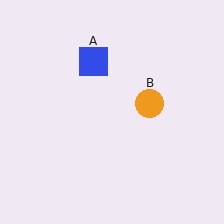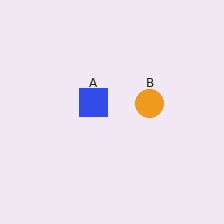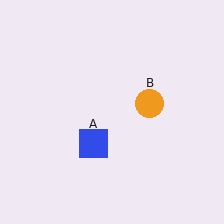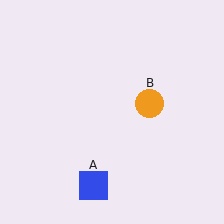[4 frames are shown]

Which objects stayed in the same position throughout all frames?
Orange circle (object B) remained stationary.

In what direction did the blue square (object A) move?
The blue square (object A) moved down.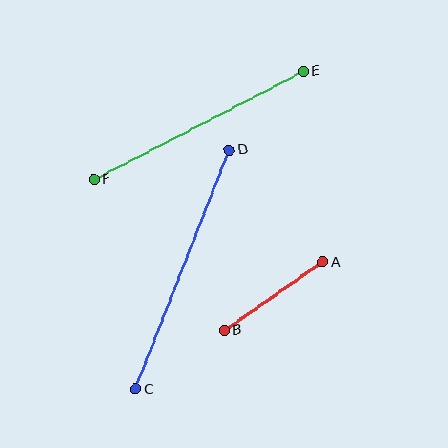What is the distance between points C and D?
The distance is approximately 257 pixels.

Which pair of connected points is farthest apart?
Points C and D are farthest apart.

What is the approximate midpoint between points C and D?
The midpoint is at approximately (182, 269) pixels.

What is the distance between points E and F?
The distance is approximately 235 pixels.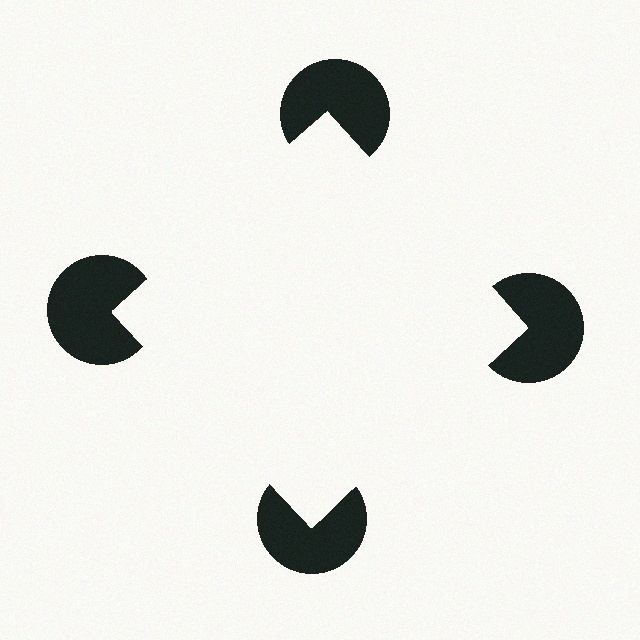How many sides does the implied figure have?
4 sides.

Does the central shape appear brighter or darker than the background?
It typically appears slightly brighter than the background, even though no actual brightness change is drawn.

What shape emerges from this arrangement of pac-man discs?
An illusory square — its edges are inferred from the aligned wedge cuts in the pac-man discs, not physically drawn.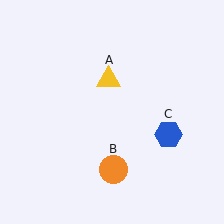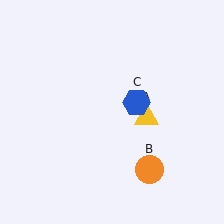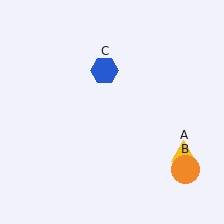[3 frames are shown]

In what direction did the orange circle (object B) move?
The orange circle (object B) moved right.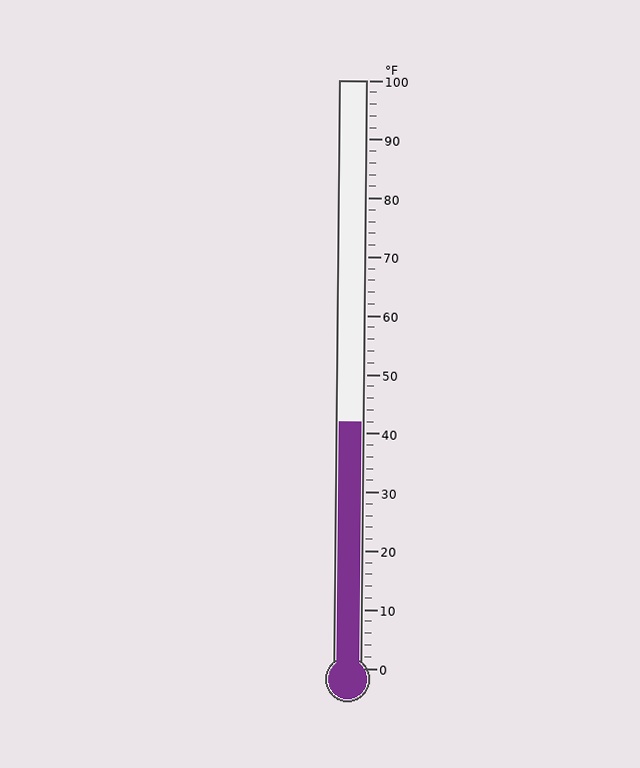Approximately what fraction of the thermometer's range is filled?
The thermometer is filled to approximately 40% of its range.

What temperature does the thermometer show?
The thermometer shows approximately 42°F.